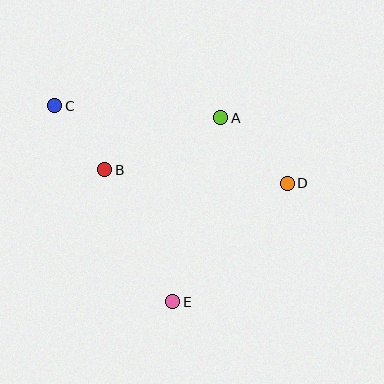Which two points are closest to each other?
Points B and C are closest to each other.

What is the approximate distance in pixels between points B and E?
The distance between B and E is approximately 149 pixels.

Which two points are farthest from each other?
Points C and D are farthest from each other.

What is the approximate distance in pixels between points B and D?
The distance between B and D is approximately 183 pixels.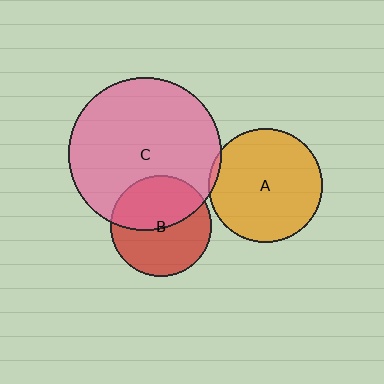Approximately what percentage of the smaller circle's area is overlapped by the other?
Approximately 45%.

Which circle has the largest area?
Circle C (pink).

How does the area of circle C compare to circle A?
Approximately 1.8 times.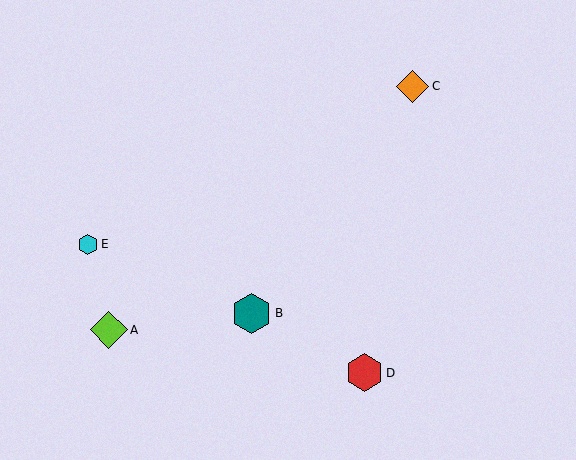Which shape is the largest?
The teal hexagon (labeled B) is the largest.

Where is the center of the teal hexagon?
The center of the teal hexagon is at (252, 313).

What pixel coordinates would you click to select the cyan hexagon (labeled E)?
Click at (88, 244) to select the cyan hexagon E.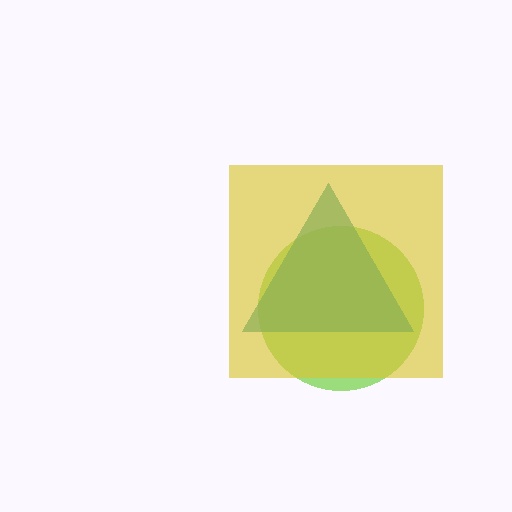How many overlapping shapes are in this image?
There are 3 overlapping shapes in the image.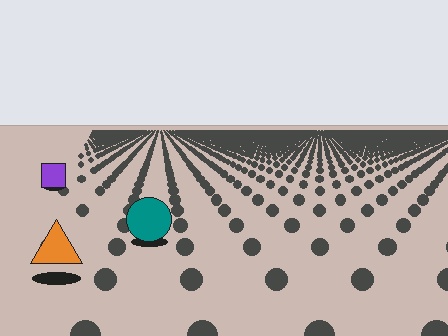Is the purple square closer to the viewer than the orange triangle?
No. The orange triangle is closer — you can tell from the texture gradient: the ground texture is coarser near it.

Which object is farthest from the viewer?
The purple square is farthest from the viewer. It appears smaller and the ground texture around it is denser.